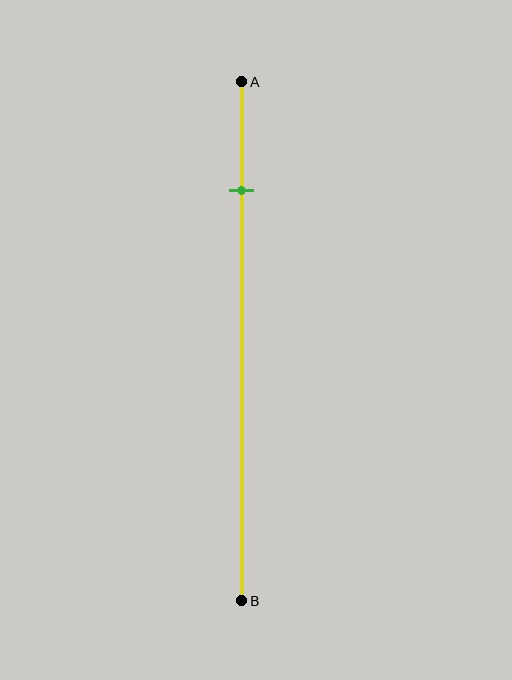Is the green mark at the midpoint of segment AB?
No, the mark is at about 20% from A, not at the 50% midpoint.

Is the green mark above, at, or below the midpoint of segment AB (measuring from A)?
The green mark is above the midpoint of segment AB.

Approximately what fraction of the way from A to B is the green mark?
The green mark is approximately 20% of the way from A to B.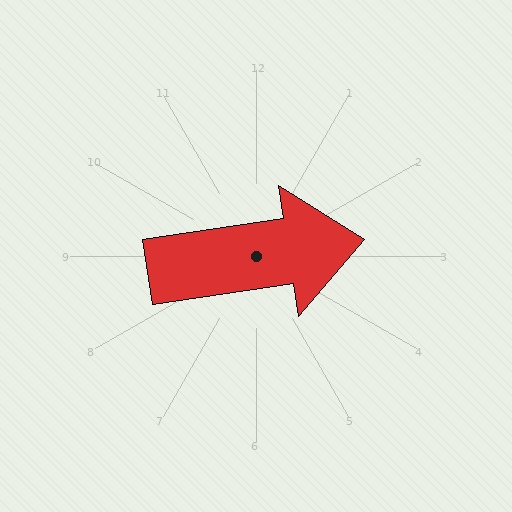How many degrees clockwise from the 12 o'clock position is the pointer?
Approximately 81 degrees.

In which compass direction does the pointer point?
East.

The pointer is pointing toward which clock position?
Roughly 3 o'clock.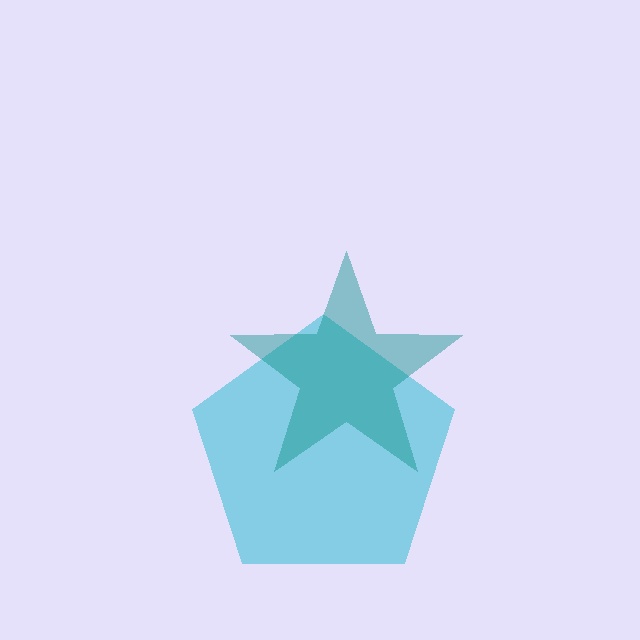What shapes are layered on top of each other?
The layered shapes are: a cyan pentagon, a teal star.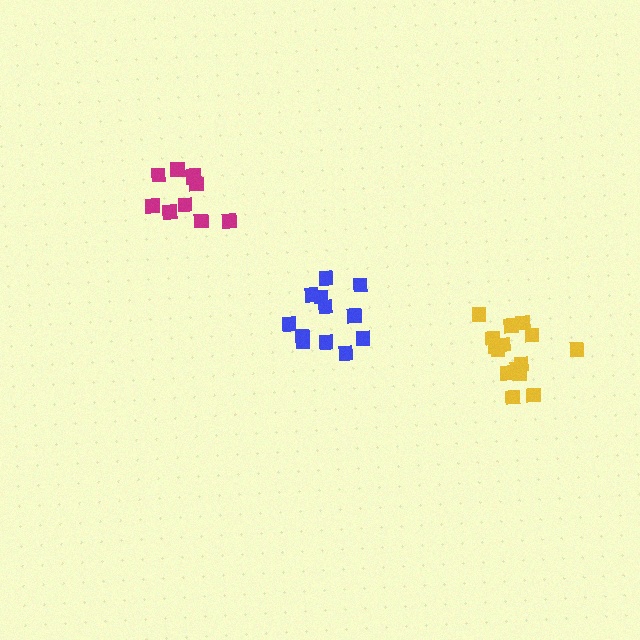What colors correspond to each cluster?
The clusters are colored: blue, yellow, magenta.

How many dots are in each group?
Group 1: 12 dots, Group 2: 15 dots, Group 3: 10 dots (37 total).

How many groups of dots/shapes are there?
There are 3 groups.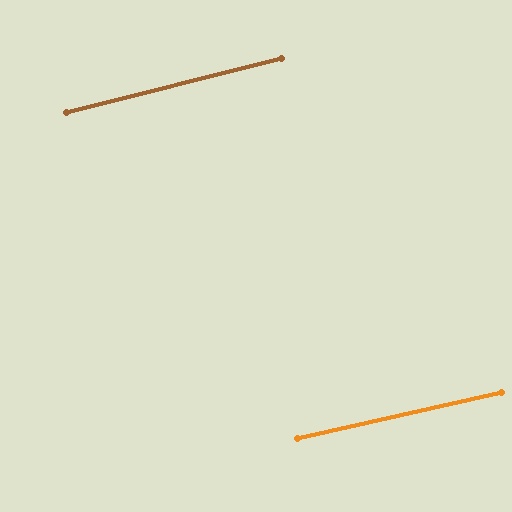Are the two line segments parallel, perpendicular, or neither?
Parallel — their directions differ by only 1.4°.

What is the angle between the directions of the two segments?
Approximately 1 degree.